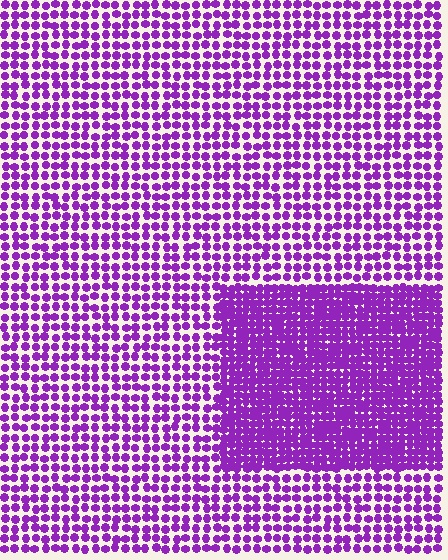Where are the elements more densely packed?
The elements are more densely packed inside the rectangle boundary.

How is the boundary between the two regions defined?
The boundary is defined by a change in element density (approximately 2.0x ratio). All elements are the same color, size, and shape.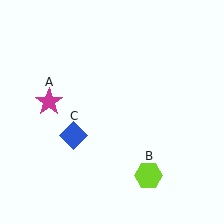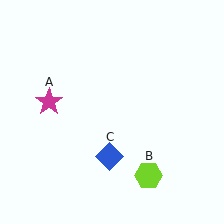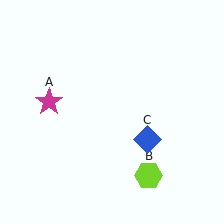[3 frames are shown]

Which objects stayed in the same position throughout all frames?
Magenta star (object A) and lime hexagon (object B) remained stationary.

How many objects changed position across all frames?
1 object changed position: blue diamond (object C).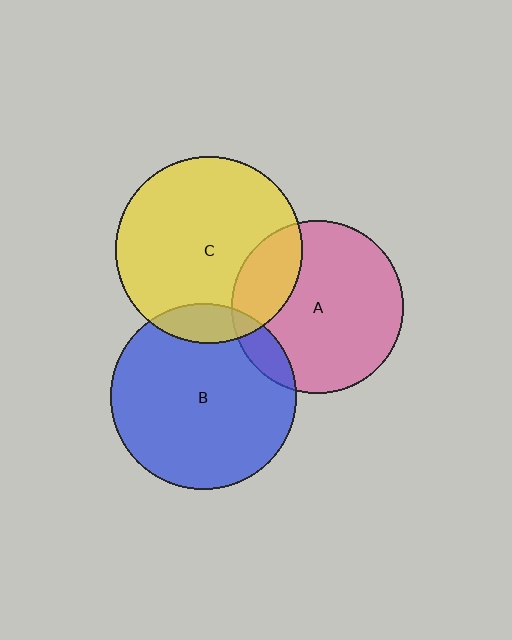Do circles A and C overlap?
Yes.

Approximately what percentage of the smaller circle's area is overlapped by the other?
Approximately 20%.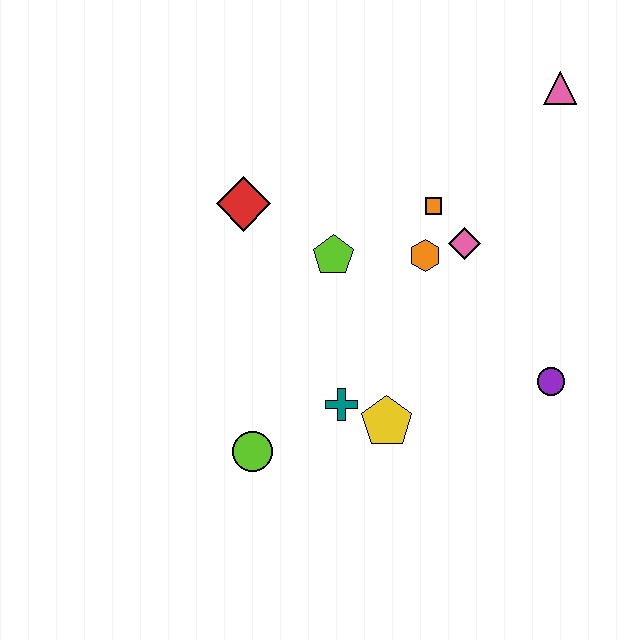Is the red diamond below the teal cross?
No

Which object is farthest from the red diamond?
The purple circle is farthest from the red diamond.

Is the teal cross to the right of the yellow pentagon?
No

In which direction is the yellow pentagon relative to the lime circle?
The yellow pentagon is to the right of the lime circle.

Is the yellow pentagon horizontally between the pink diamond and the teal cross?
Yes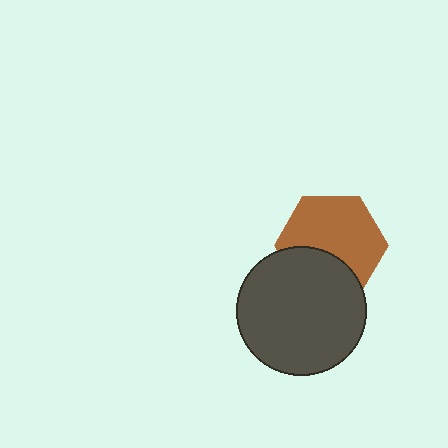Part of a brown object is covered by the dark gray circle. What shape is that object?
It is a hexagon.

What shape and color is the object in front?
The object in front is a dark gray circle.